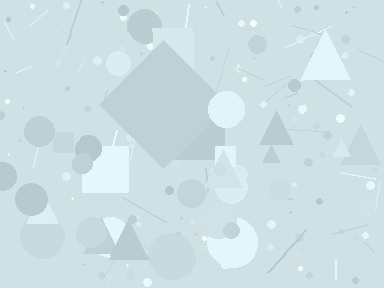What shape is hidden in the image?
A diamond is hidden in the image.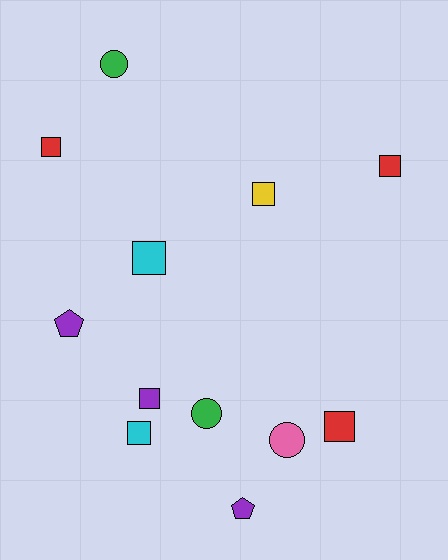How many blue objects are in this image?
There are no blue objects.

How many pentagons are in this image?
There are 2 pentagons.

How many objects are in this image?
There are 12 objects.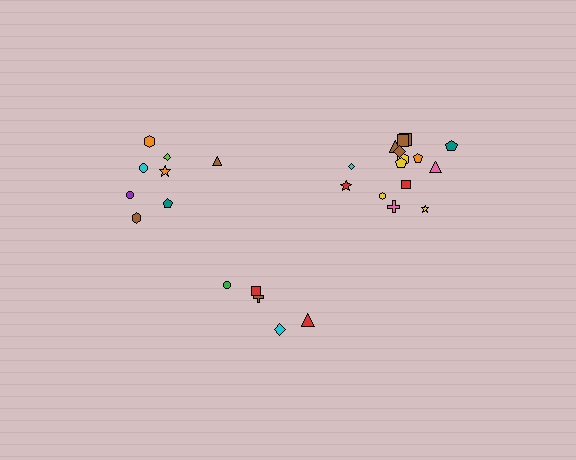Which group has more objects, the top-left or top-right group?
The top-right group.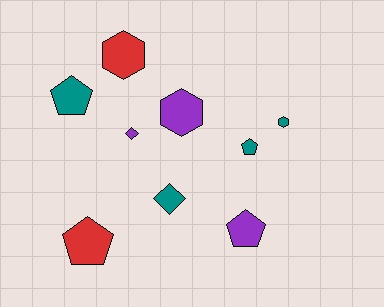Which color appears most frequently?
Teal, with 4 objects.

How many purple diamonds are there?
There is 1 purple diamond.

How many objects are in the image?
There are 9 objects.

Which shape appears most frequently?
Pentagon, with 4 objects.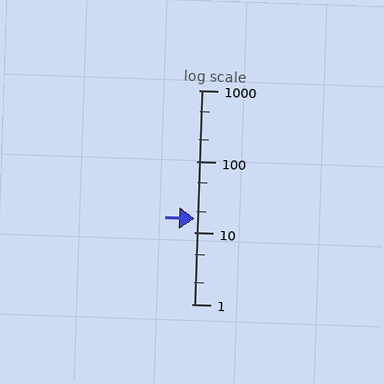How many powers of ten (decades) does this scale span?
The scale spans 3 decades, from 1 to 1000.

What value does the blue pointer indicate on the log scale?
The pointer indicates approximately 16.